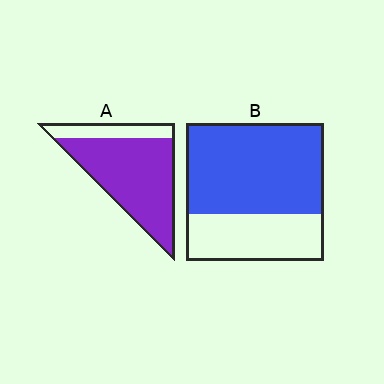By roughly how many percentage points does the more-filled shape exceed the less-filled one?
By roughly 15 percentage points (A over B).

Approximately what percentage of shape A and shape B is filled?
A is approximately 80% and B is approximately 65%.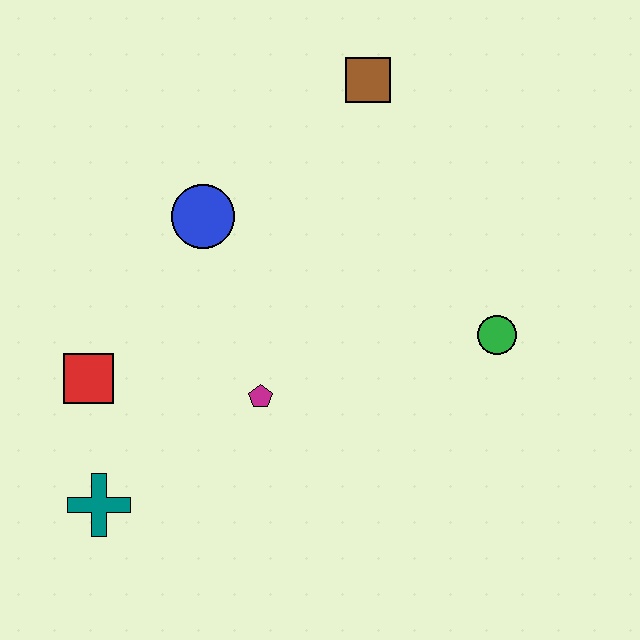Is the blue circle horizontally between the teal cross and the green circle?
Yes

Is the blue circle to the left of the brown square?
Yes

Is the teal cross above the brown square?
No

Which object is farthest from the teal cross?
The brown square is farthest from the teal cross.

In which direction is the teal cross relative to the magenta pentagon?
The teal cross is to the left of the magenta pentagon.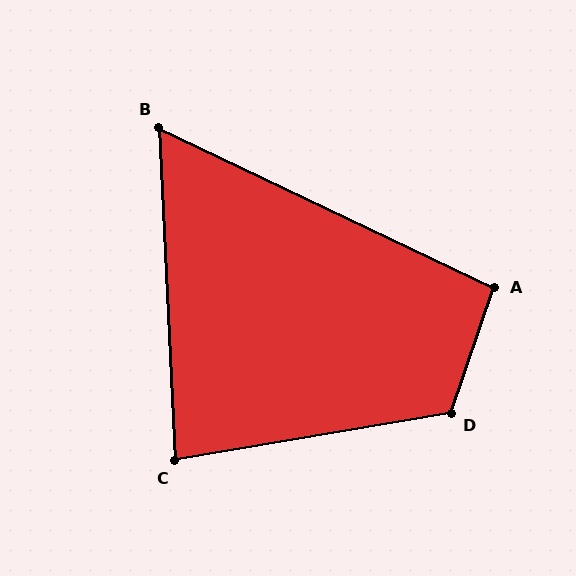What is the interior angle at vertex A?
Approximately 97 degrees (obtuse).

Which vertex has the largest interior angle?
D, at approximately 118 degrees.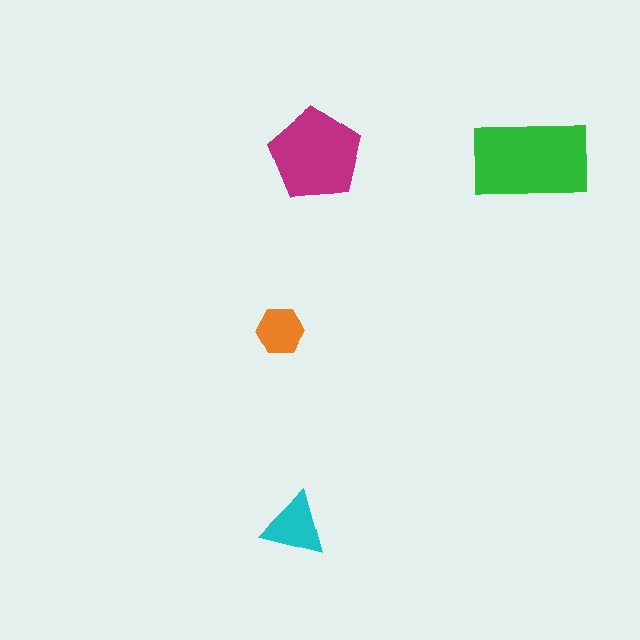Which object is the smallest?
The orange hexagon.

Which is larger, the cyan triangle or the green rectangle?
The green rectangle.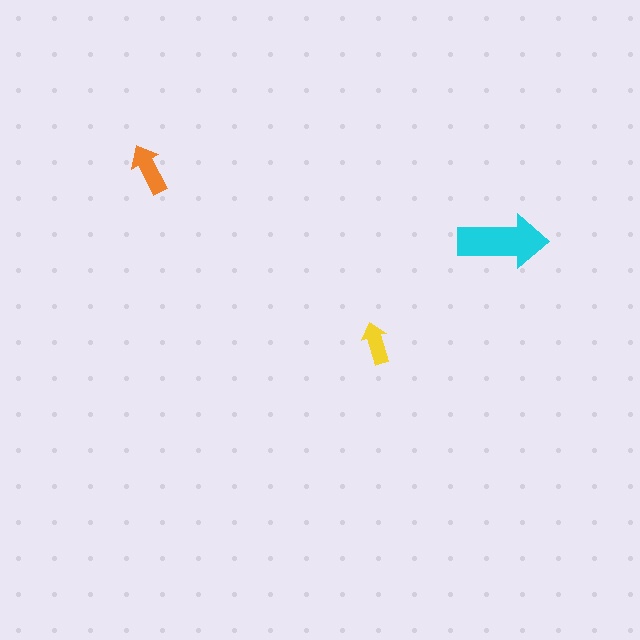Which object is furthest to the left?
The orange arrow is leftmost.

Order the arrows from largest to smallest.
the cyan one, the orange one, the yellow one.